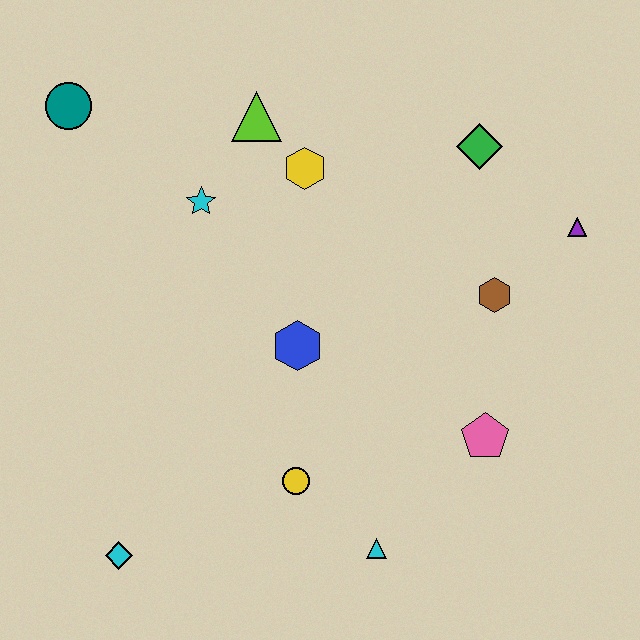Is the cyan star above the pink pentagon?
Yes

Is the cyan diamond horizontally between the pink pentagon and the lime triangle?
No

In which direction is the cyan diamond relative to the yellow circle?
The cyan diamond is to the left of the yellow circle.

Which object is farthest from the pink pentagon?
The teal circle is farthest from the pink pentagon.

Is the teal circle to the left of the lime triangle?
Yes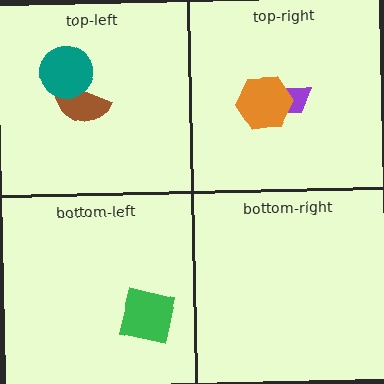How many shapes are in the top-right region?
2.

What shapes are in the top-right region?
The purple trapezoid, the orange hexagon.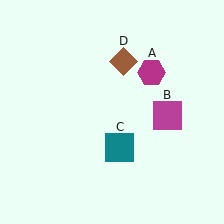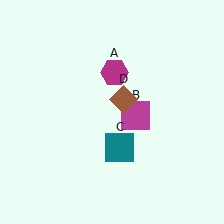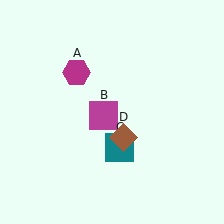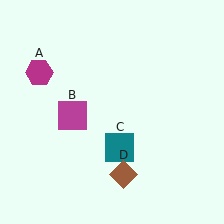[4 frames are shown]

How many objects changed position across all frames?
3 objects changed position: magenta hexagon (object A), magenta square (object B), brown diamond (object D).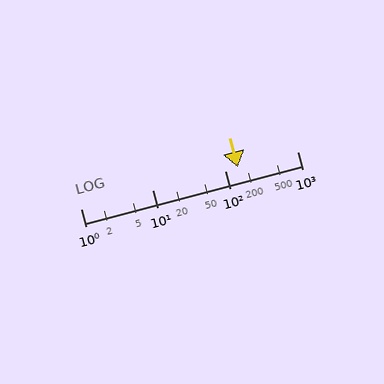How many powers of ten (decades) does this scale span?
The scale spans 3 decades, from 1 to 1000.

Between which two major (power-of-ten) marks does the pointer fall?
The pointer is between 100 and 1000.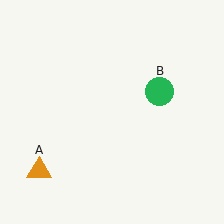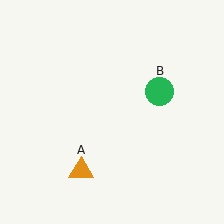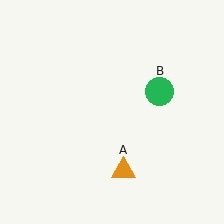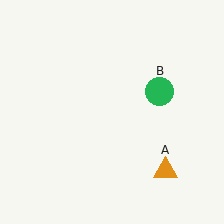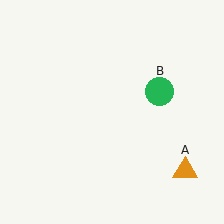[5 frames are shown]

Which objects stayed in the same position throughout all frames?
Green circle (object B) remained stationary.